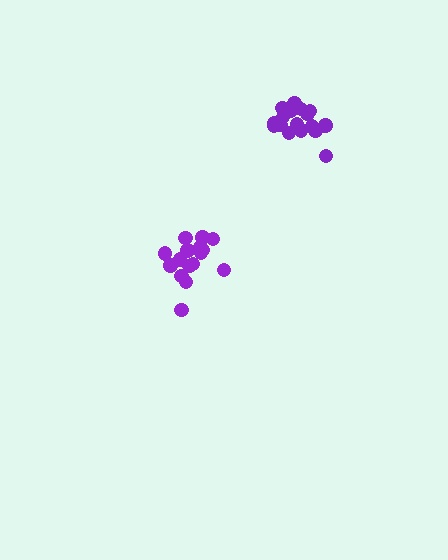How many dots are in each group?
Group 1: 16 dots, Group 2: 19 dots (35 total).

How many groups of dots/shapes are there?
There are 2 groups.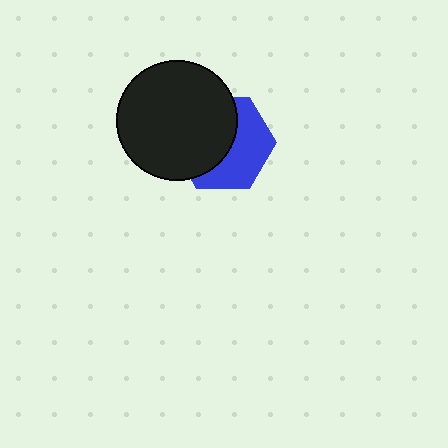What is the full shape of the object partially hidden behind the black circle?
The partially hidden object is a blue hexagon.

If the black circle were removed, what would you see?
You would see the complete blue hexagon.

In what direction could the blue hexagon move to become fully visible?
The blue hexagon could move right. That would shift it out from behind the black circle entirely.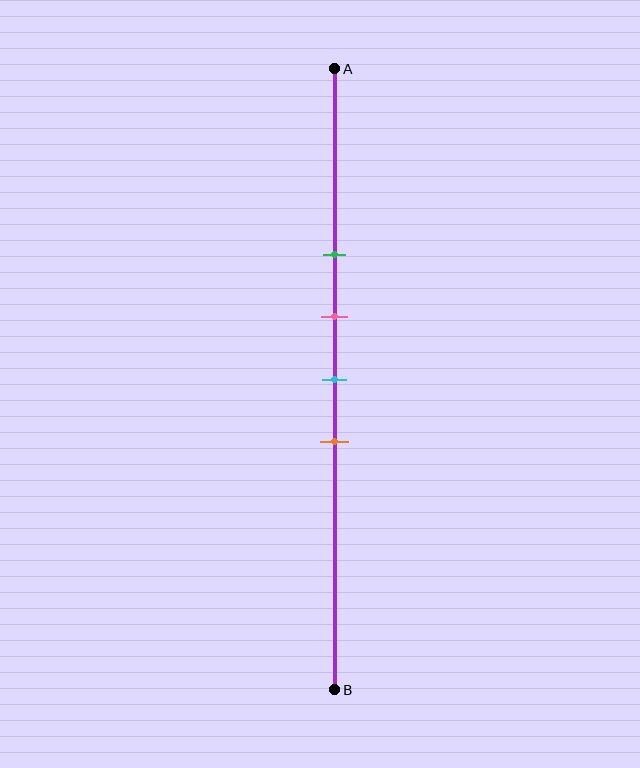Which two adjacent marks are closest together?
The pink and cyan marks are the closest adjacent pair.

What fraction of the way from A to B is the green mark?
The green mark is approximately 30% (0.3) of the way from A to B.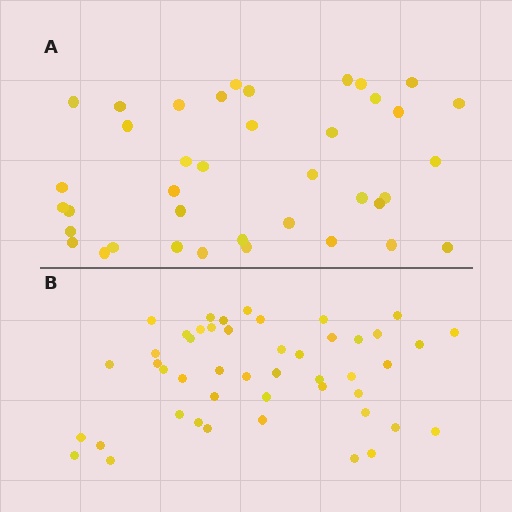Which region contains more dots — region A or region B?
Region B (the bottom region) has more dots.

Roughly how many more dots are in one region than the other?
Region B has roughly 8 or so more dots than region A.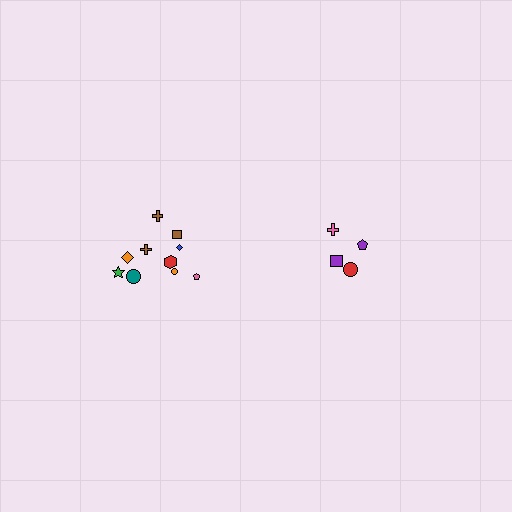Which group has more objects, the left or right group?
The left group.